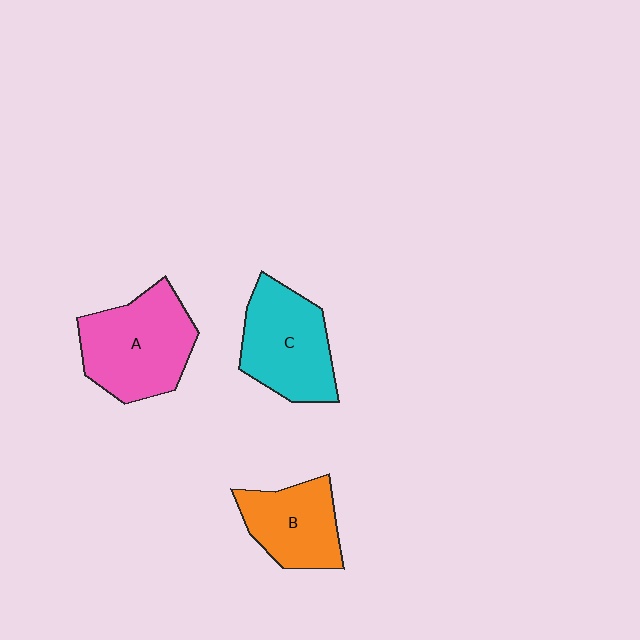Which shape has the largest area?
Shape A (pink).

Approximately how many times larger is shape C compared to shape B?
Approximately 1.3 times.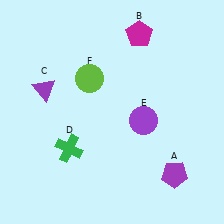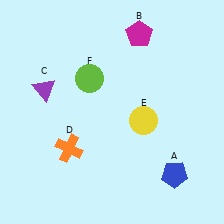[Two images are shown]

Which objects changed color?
A changed from purple to blue. D changed from green to orange. E changed from purple to yellow.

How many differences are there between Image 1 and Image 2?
There are 3 differences between the two images.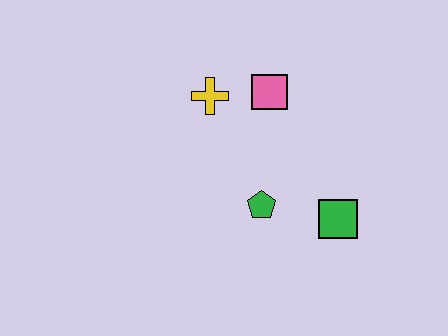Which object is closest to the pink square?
The yellow cross is closest to the pink square.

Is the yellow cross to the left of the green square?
Yes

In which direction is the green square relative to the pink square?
The green square is below the pink square.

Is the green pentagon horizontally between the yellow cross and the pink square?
Yes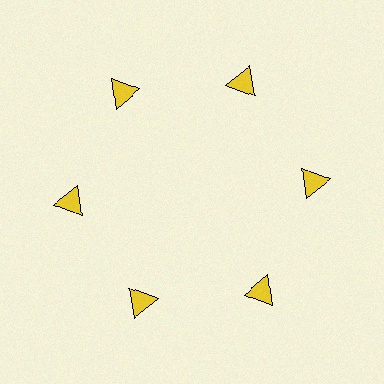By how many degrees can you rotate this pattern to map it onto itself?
The pattern maps onto itself every 60 degrees of rotation.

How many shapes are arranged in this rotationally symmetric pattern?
There are 6 shapes, arranged in 6 groups of 1.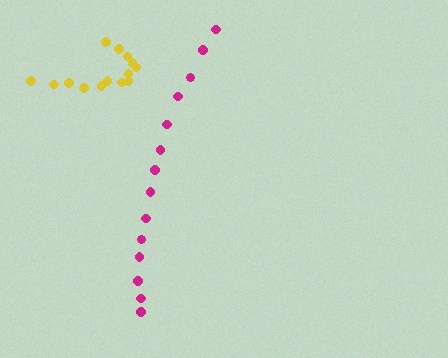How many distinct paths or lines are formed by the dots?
There are 2 distinct paths.